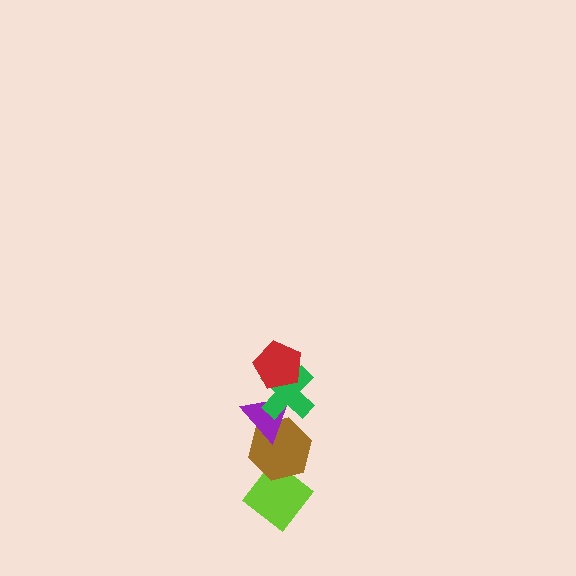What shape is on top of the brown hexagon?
The purple triangle is on top of the brown hexagon.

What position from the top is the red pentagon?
The red pentagon is 1st from the top.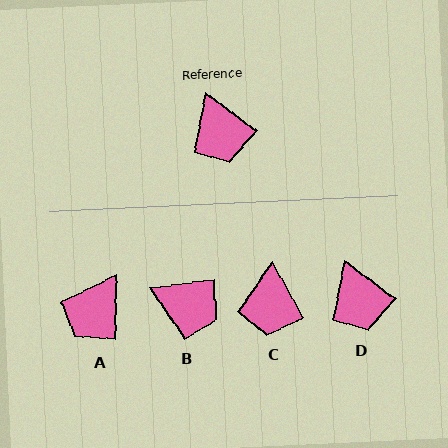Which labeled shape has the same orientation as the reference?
D.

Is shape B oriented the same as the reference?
No, it is off by about 45 degrees.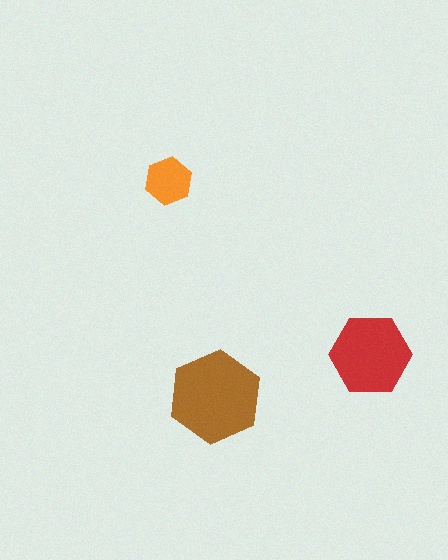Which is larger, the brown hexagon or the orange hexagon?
The brown one.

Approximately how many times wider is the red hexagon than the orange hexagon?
About 1.5 times wider.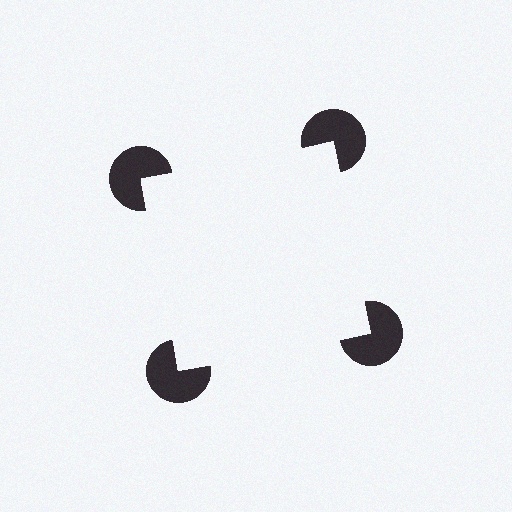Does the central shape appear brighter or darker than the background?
It typically appears slightly brighter than the background, even though no actual brightness change is drawn.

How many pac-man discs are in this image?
There are 4 — one at each vertex of the illusory square.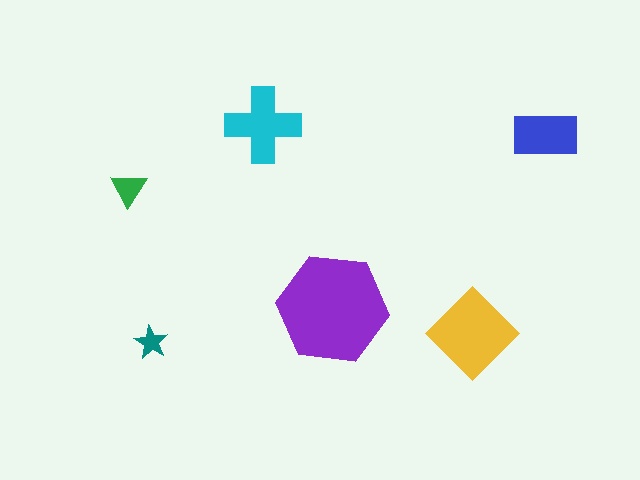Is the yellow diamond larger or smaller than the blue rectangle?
Larger.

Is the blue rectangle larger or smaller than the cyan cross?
Smaller.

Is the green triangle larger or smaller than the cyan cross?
Smaller.